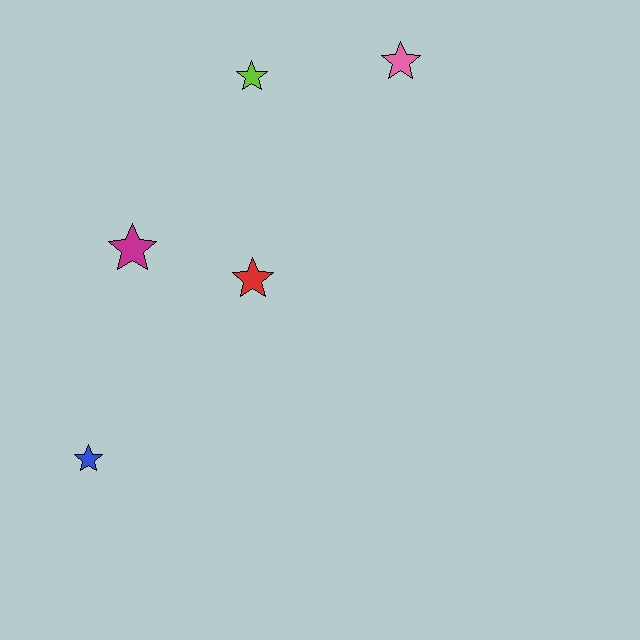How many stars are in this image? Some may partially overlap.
There are 5 stars.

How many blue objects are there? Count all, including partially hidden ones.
There is 1 blue object.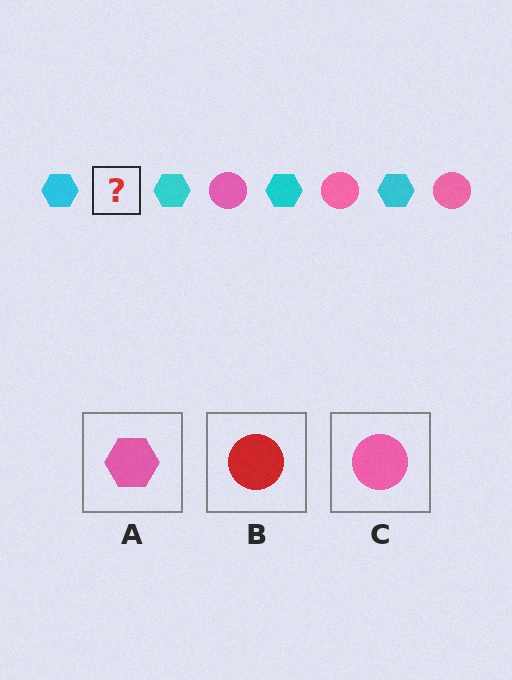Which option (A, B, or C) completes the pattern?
C.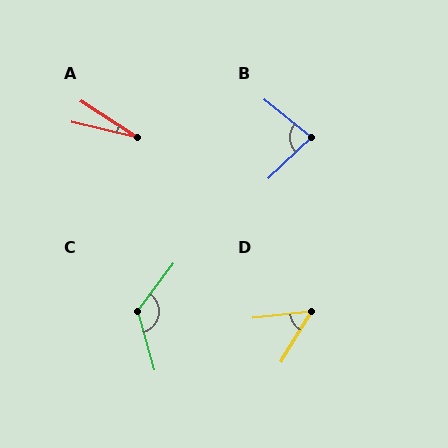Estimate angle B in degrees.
Approximately 82 degrees.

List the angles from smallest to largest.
A (19°), D (52°), B (82°), C (127°).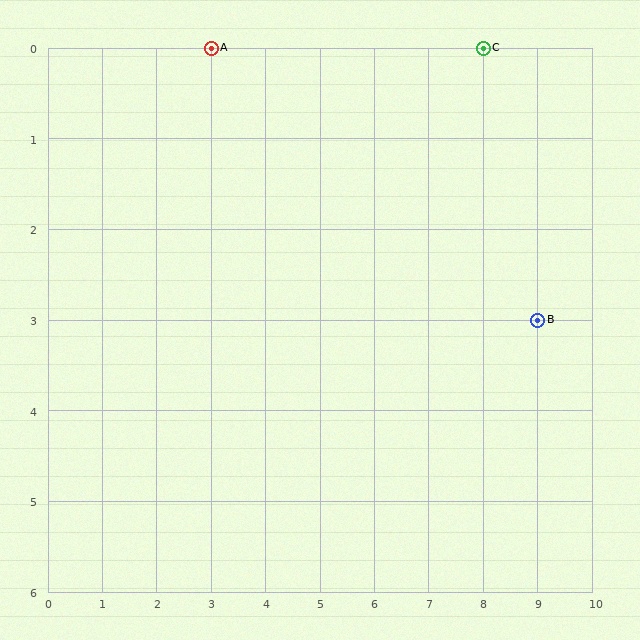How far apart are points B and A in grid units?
Points B and A are 6 columns and 3 rows apart (about 6.7 grid units diagonally).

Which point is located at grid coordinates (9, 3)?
Point B is at (9, 3).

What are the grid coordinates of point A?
Point A is at grid coordinates (3, 0).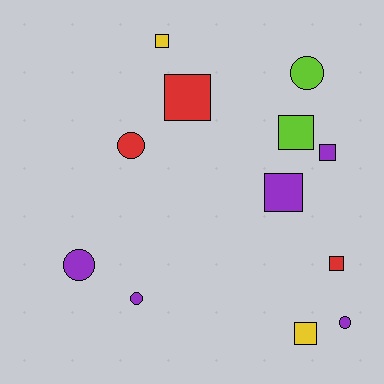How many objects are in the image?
There are 12 objects.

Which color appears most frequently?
Purple, with 5 objects.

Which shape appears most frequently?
Square, with 7 objects.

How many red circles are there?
There is 1 red circle.